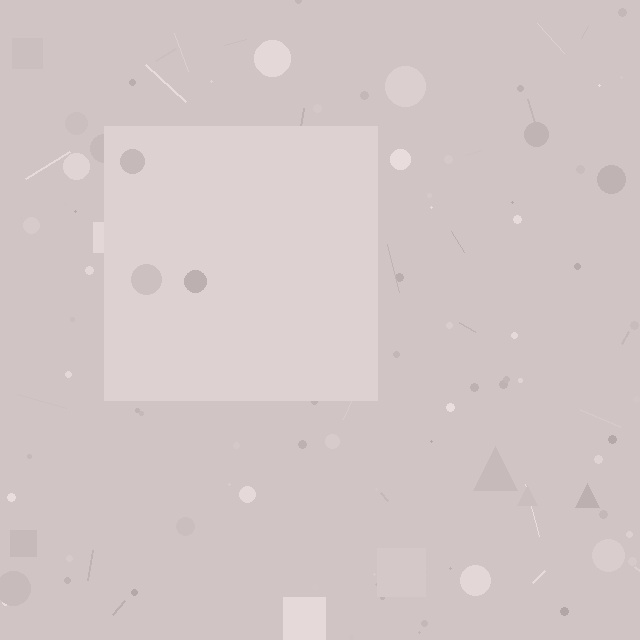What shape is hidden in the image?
A square is hidden in the image.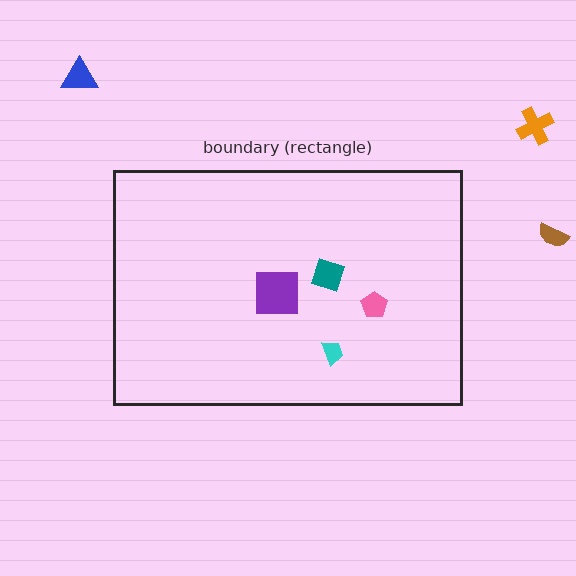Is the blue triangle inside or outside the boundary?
Outside.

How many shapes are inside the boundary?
4 inside, 3 outside.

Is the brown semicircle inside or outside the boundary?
Outside.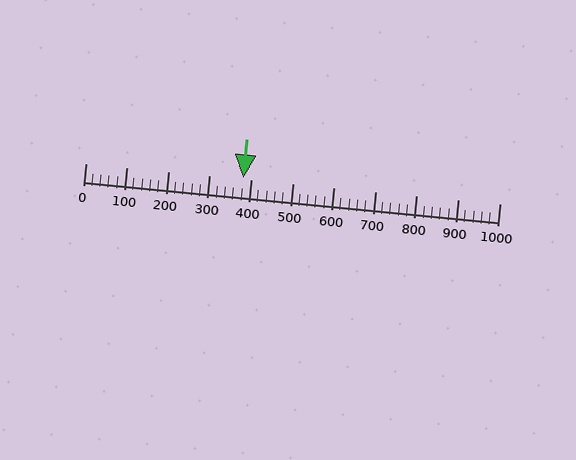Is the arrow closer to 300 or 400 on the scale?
The arrow is closer to 400.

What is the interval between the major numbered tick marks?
The major tick marks are spaced 100 units apart.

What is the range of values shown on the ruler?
The ruler shows values from 0 to 1000.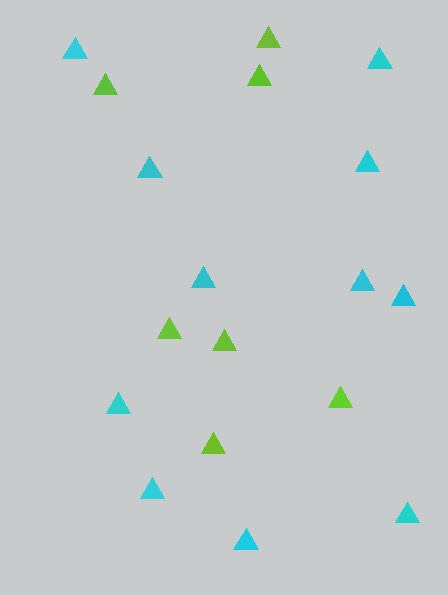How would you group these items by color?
There are 2 groups: one group of lime triangles (7) and one group of cyan triangles (11).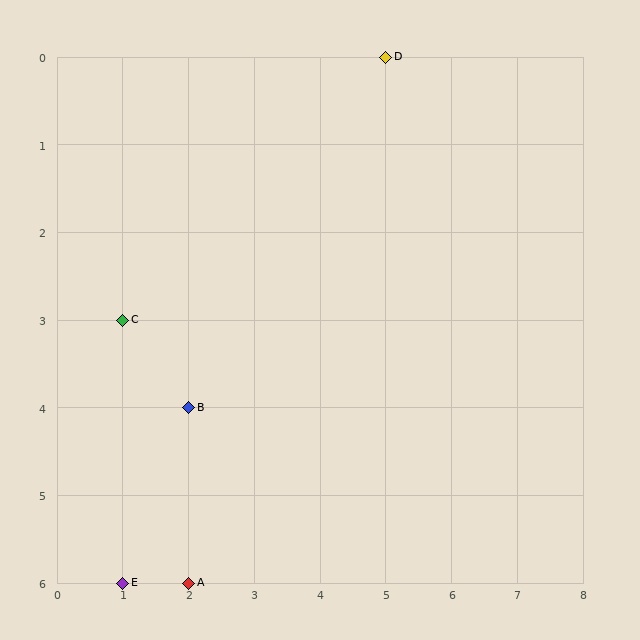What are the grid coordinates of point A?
Point A is at grid coordinates (2, 6).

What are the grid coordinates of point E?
Point E is at grid coordinates (1, 6).